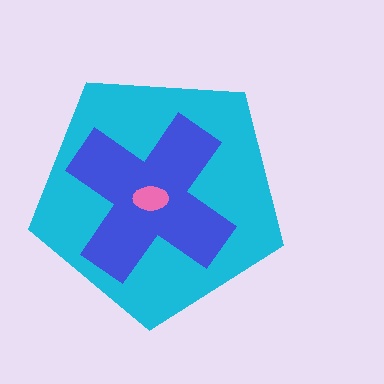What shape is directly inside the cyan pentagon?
The blue cross.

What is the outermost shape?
The cyan pentagon.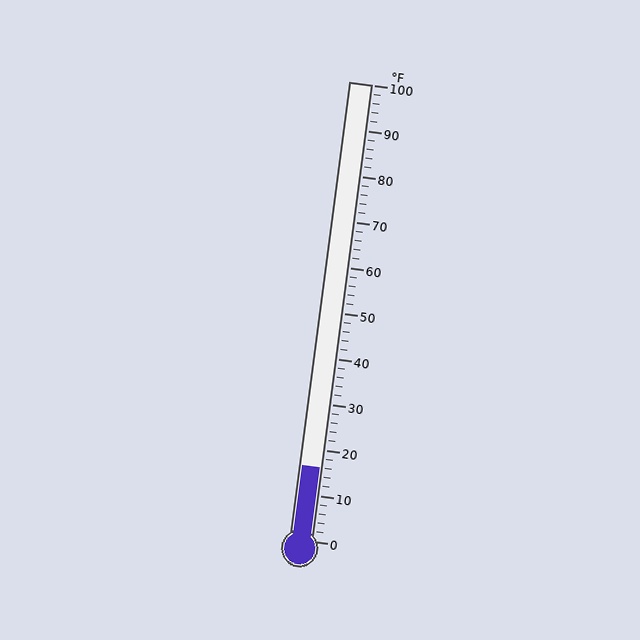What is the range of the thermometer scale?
The thermometer scale ranges from 0°F to 100°F.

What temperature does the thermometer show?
The thermometer shows approximately 16°F.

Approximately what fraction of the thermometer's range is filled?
The thermometer is filled to approximately 15% of its range.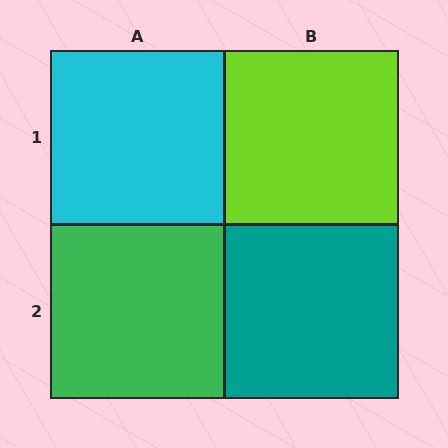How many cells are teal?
1 cell is teal.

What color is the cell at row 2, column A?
Green.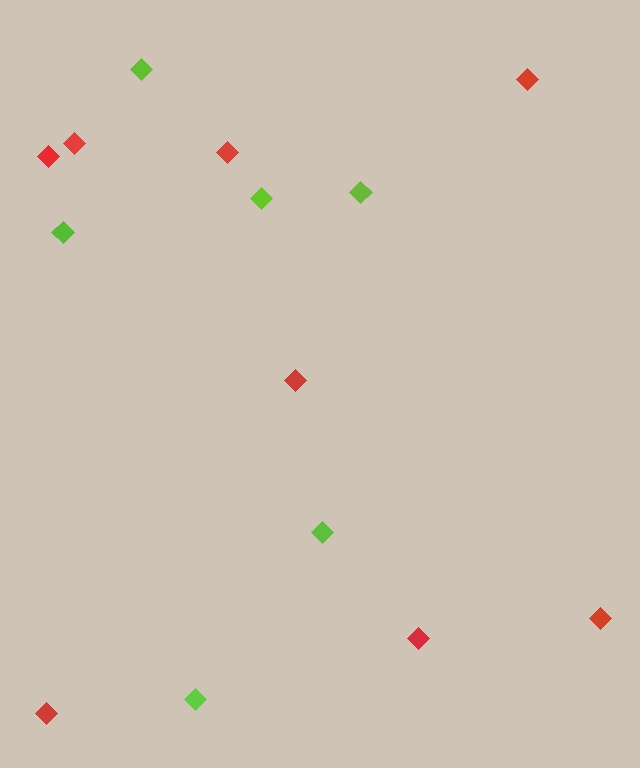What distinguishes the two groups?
There are 2 groups: one group of red diamonds (8) and one group of lime diamonds (6).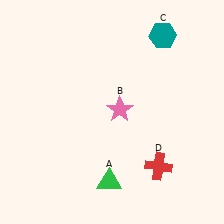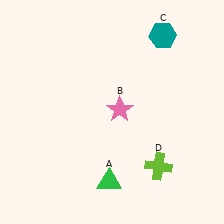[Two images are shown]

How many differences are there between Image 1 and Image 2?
There is 1 difference between the two images.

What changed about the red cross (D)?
In Image 1, D is red. In Image 2, it changed to lime.